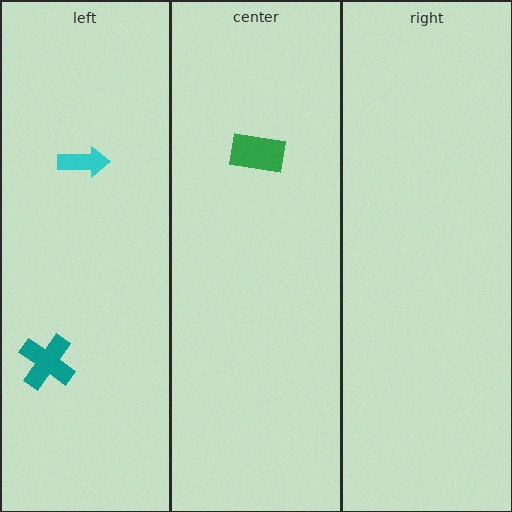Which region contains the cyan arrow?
The left region.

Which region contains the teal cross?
The left region.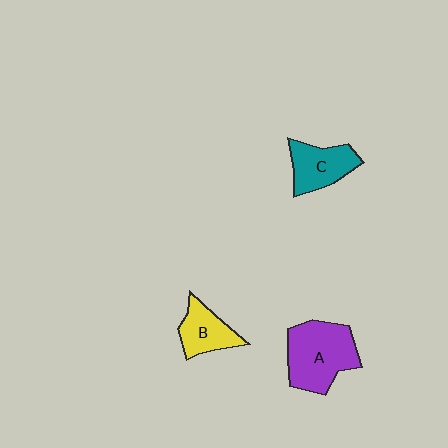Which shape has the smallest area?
Shape B (yellow).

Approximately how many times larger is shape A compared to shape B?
Approximately 1.8 times.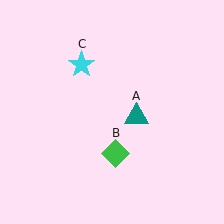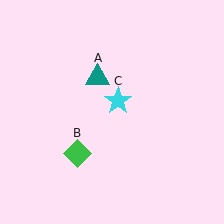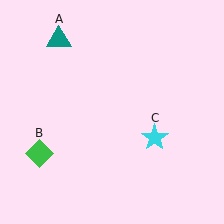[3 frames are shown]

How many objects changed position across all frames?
3 objects changed position: teal triangle (object A), green diamond (object B), cyan star (object C).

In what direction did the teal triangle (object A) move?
The teal triangle (object A) moved up and to the left.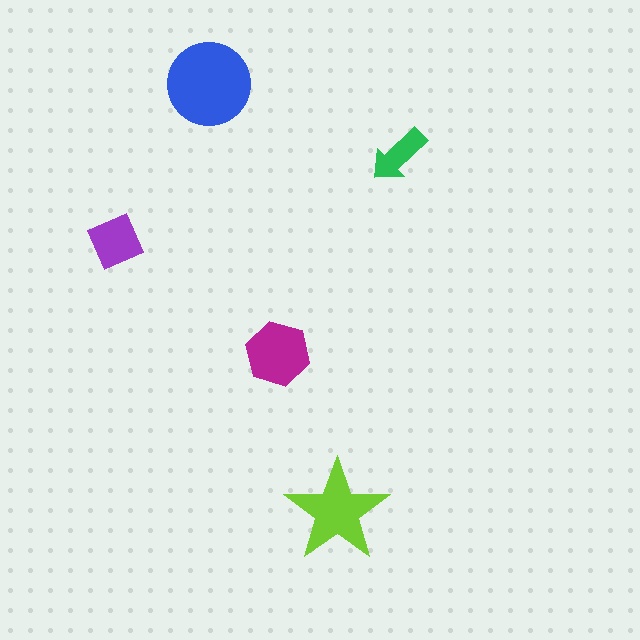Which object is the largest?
The blue circle.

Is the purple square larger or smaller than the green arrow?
Larger.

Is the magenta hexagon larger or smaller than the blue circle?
Smaller.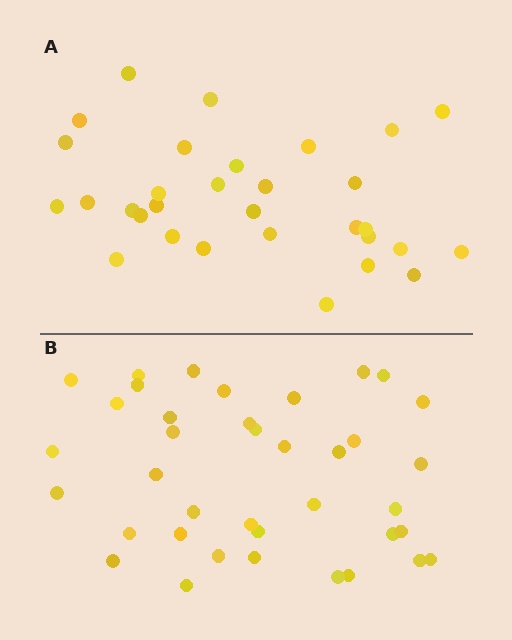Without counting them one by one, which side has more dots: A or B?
Region B (the bottom region) has more dots.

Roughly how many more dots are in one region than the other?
Region B has roughly 8 or so more dots than region A.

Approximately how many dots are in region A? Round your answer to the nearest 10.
About 30 dots. (The exact count is 31, which rounds to 30.)